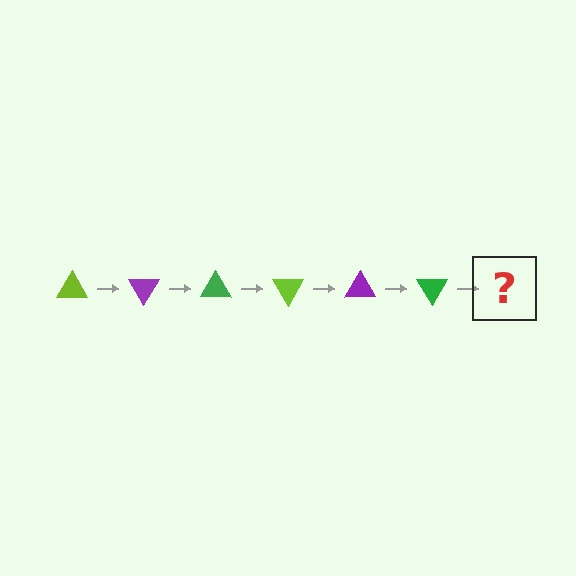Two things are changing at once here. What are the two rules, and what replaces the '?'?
The two rules are that it rotates 60 degrees each step and the color cycles through lime, purple, and green. The '?' should be a lime triangle, rotated 360 degrees from the start.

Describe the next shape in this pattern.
It should be a lime triangle, rotated 360 degrees from the start.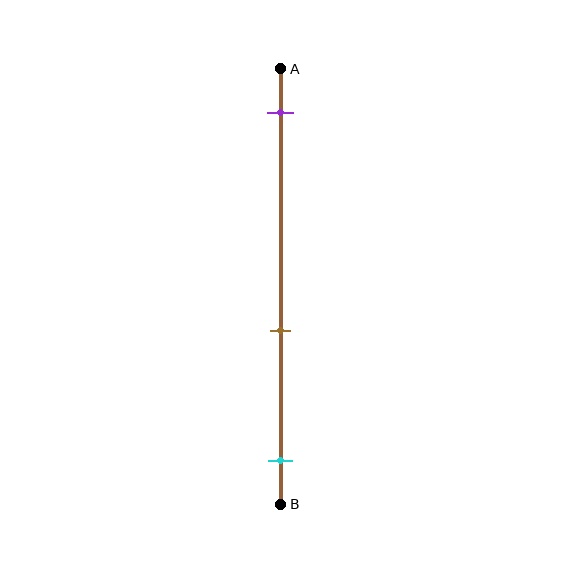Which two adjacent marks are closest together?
The brown and cyan marks are the closest adjacent pair.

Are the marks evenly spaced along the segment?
No, the marks are not evenly spaced.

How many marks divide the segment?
There are 3 marks dividing the segment.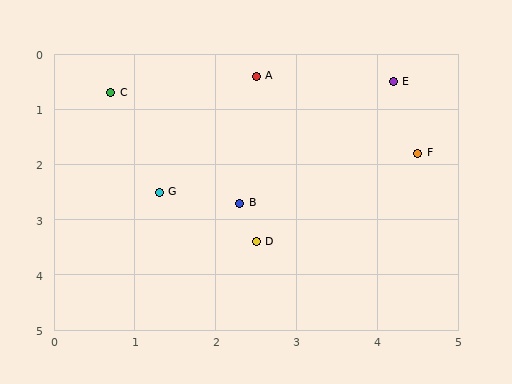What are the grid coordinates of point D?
Point D is at approximately (2.5, 3.4).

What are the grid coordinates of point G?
Point G is at approximately (1.3, 2.5).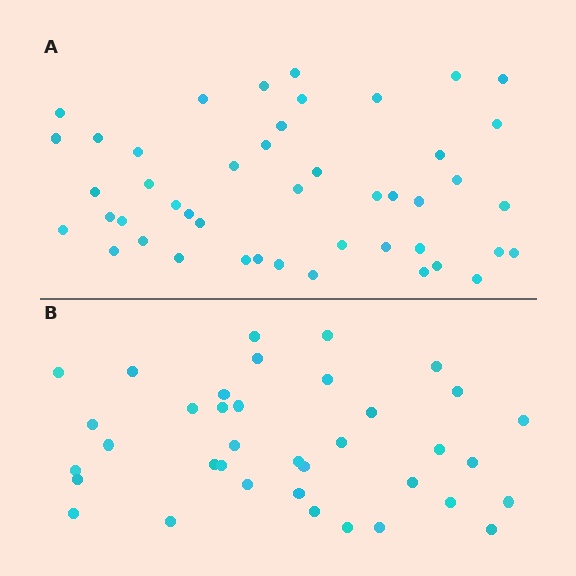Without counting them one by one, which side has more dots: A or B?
Region A (the top region) has more dots.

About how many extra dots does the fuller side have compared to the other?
Region A has roughly 8 or so more dots than region B.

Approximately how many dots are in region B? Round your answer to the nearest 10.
About 40 dots. (The exact count is 37, which rounds to 40.)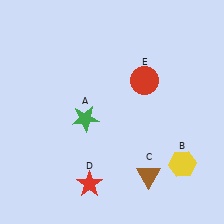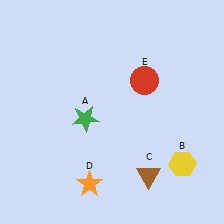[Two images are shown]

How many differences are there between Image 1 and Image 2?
There is 1 difference between the two images.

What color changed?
The star (D) changed from red in Image 1 to orange in Image 2.